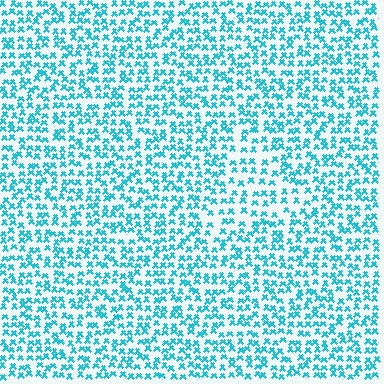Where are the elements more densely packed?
The elements are more densely packed outside the triangle boundary.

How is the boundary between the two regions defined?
The boundary is defined by a change in element density (approximately 1.5x ratio). All elements are the same color, size, and shape.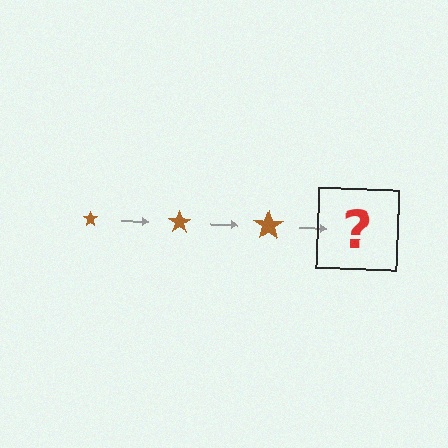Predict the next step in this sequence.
The next step is a brown star, larger than the previous one.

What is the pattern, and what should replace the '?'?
The pattern is that the star gets progressively larger each step. The '?' should be a brown star, larger than the previous one.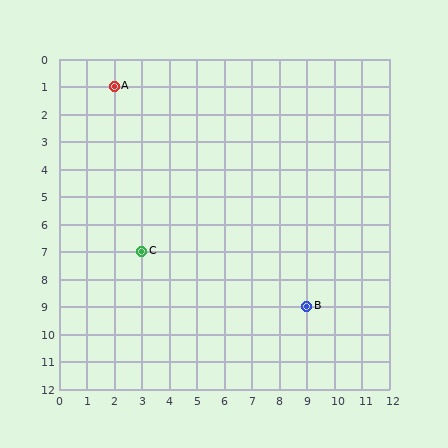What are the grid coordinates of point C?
Point C is at grid coordinates (3, 7).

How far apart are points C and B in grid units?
Points C and B are 6 columns and 2 rows apart (about 6.3 grid units diagonally).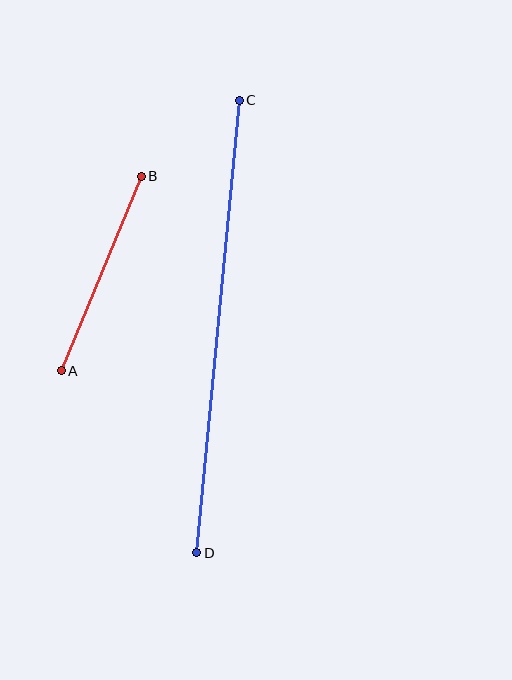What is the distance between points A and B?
The distance is approximately 210 pixels.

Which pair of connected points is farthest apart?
Points C and D are farthest apart.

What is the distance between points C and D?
The distance is approximately 454 pixels.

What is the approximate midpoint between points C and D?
The midpoint is at approximately (218, 327) pixels.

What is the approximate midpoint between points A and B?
The midpoint is at approximately (101, 273) pixels.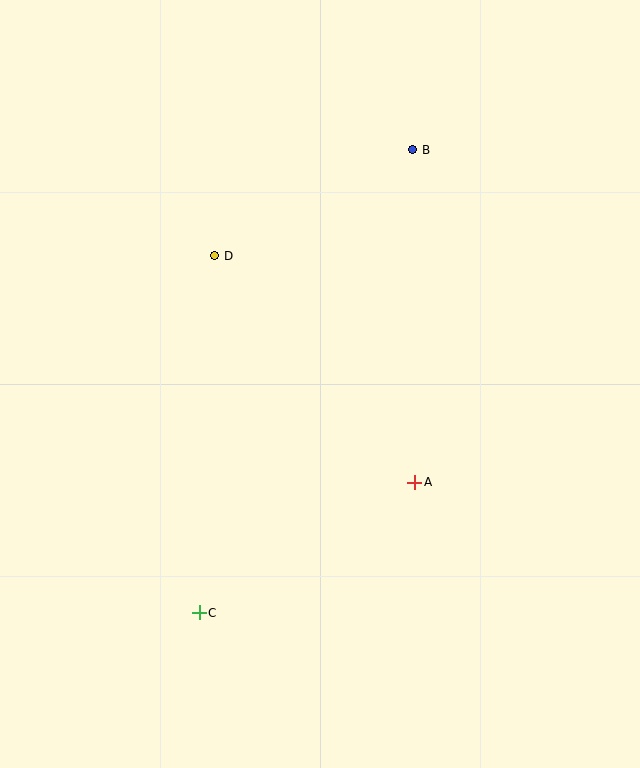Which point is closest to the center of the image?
Point A at (415, 482) is closest to the center.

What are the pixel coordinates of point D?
Point D is at (215, 256).